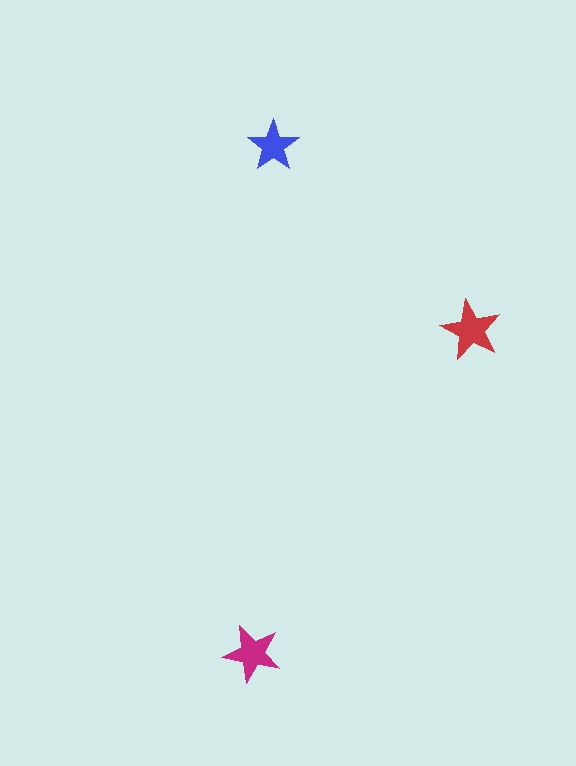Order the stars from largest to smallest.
the red one, the magenta one, the blue one.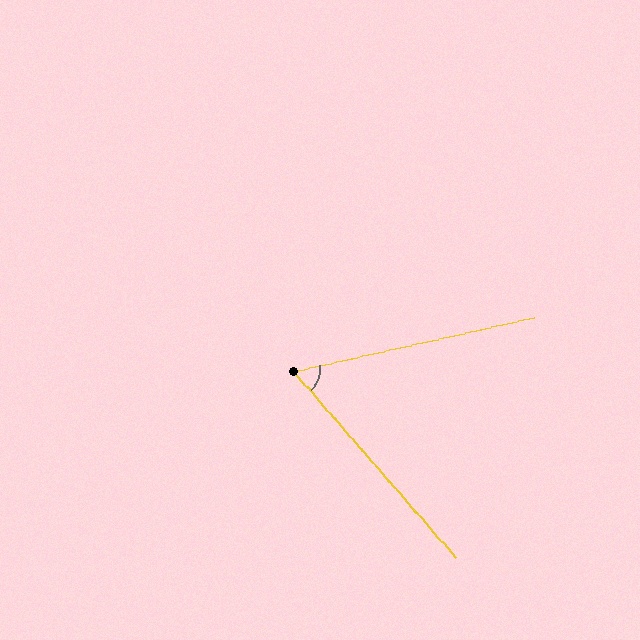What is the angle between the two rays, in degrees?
Approximately 62 degrees.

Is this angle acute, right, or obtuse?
It is acute.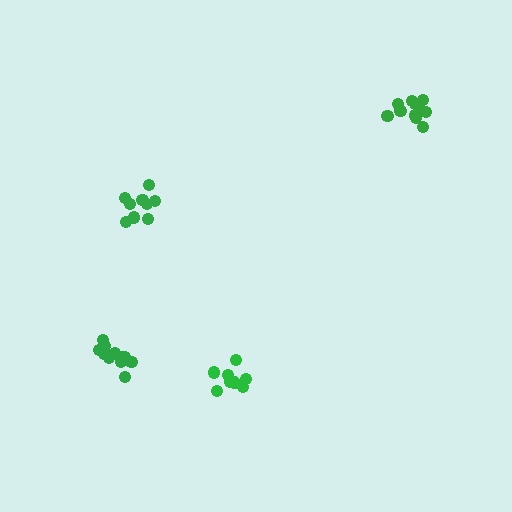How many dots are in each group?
Group 1: 8 dots, Group 2: 9 dots, Group 3: 11 dots, Group 4: 11 dots (39 total).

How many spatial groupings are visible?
There are 4 spatial groupings.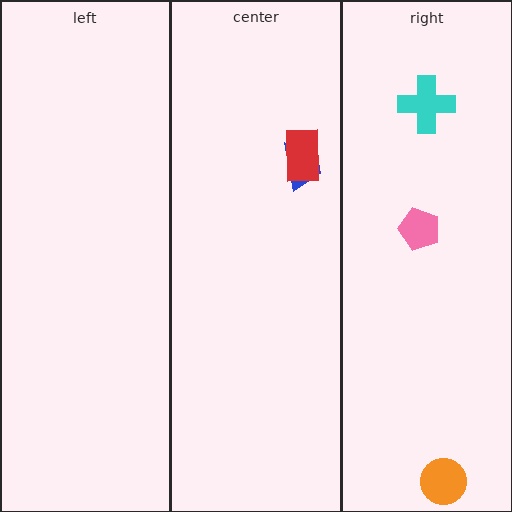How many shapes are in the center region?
2.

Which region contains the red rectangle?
The center region.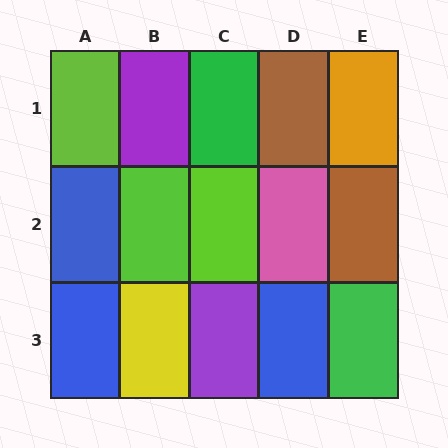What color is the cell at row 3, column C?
Purple.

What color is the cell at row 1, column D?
Brown.